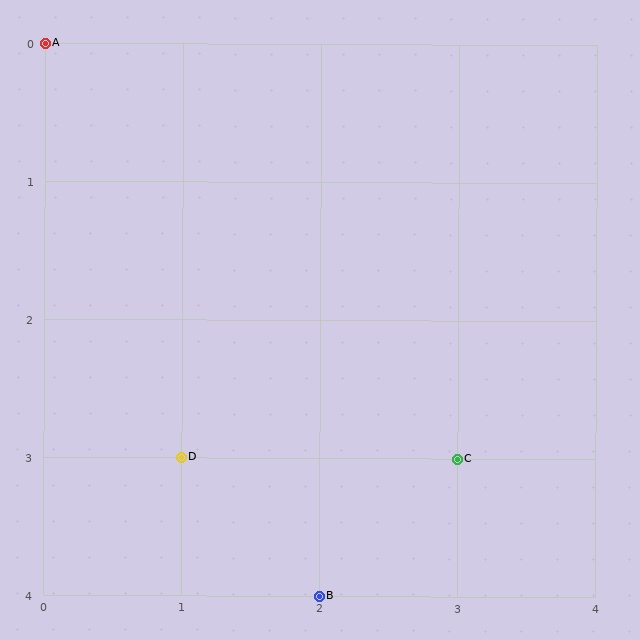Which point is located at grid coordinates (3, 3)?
Point C is at (3, 3).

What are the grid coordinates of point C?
Point C is at grid coordinates (3, 3).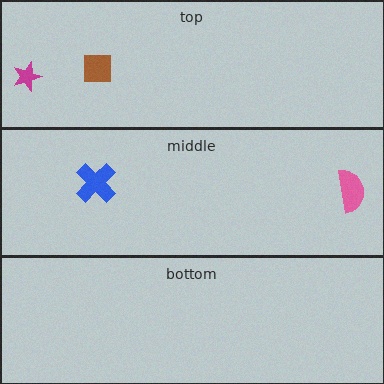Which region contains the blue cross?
The middle region.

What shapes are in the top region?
The magenta star, the brown square.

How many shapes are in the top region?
2.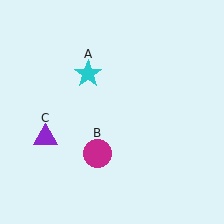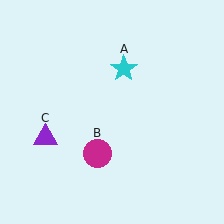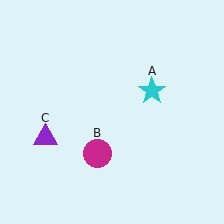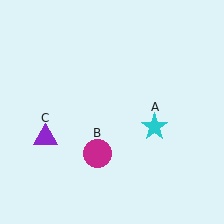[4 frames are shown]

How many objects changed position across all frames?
1 object changed position: cyan star (object A).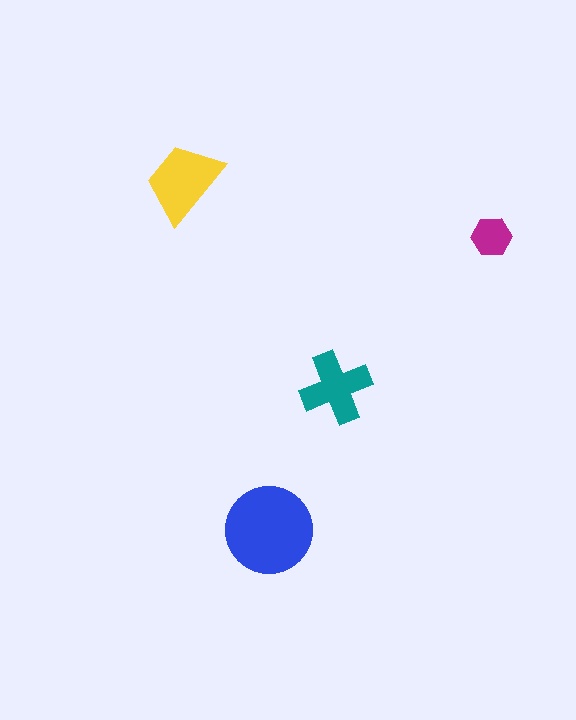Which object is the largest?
The blue circle.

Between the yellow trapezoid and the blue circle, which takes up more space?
The blue circle.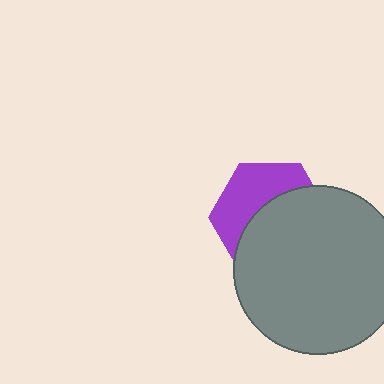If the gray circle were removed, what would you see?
You would see the complete purple hexagon.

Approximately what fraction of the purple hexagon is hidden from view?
Roughly 58% of the purple hexagon is hidden behind the gray circle.